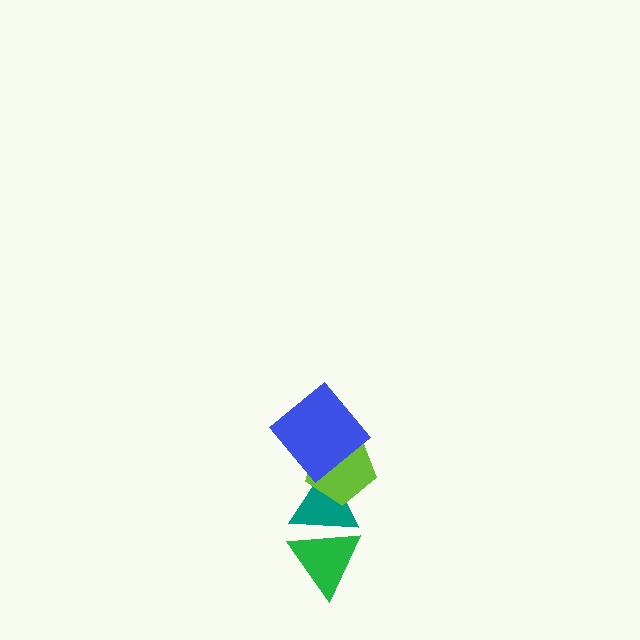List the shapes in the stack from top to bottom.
From top to bottom: the blue diamond, the lime pentagon, the teal triangle, the green triangle.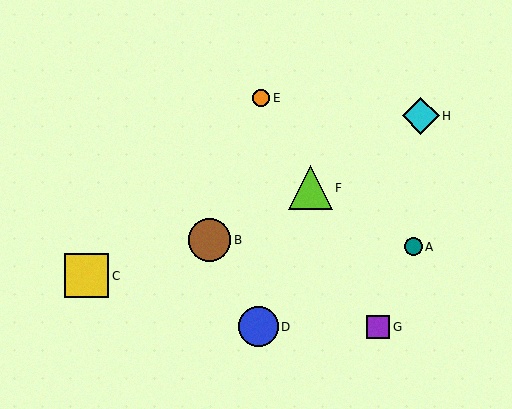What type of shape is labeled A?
Shape A is a teal circle.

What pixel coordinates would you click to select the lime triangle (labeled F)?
Click at (310, 188) to select the lime triangle F.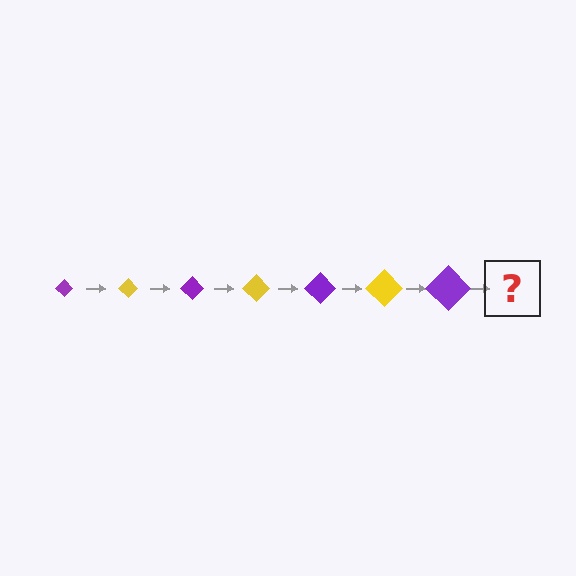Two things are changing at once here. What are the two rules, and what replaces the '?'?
The two rules are that the diamond grows larger each step and the color cycles through purple and yellow. The '?' should be a yellow diamond, larger than the previous one.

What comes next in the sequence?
The next element should be a yellow diamond, larger than the previous one.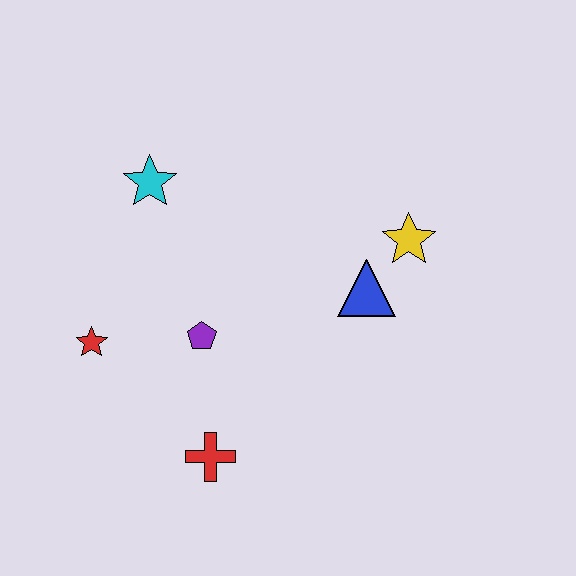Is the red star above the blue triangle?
No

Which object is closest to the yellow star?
The blue triangle is closest to the yellow star.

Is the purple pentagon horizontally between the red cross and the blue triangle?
No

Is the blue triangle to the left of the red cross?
No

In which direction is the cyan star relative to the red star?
The cyan star is above the red star.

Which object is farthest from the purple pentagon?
The yellow star is farthest from the purple pentagon.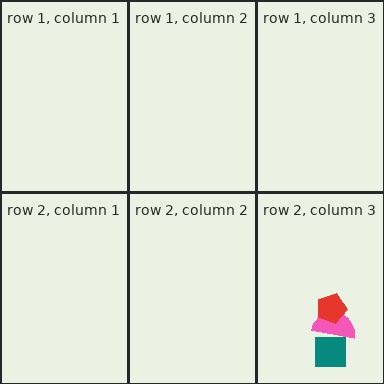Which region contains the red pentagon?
The row 2, column 3 region.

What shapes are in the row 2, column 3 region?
The pink semicircle, the red pentagon, the teal square.